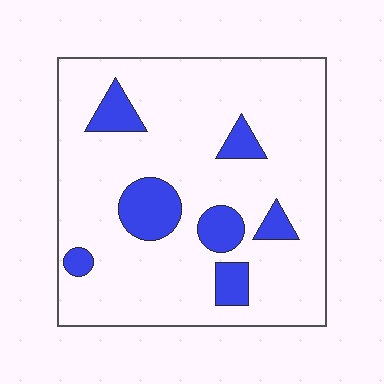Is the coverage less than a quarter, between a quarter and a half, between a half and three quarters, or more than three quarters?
Less than a quarter.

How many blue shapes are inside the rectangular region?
7.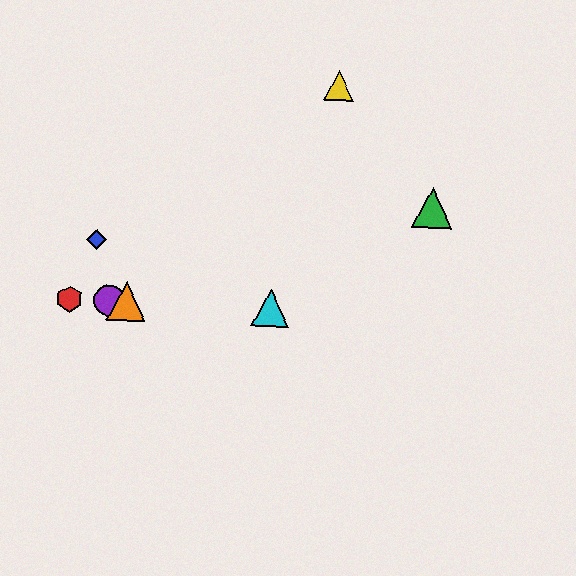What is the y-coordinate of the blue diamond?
The blue diamond is at y≈239.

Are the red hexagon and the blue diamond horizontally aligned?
No, the red hexagon is at y≈299 and the blue diamond is at y≈239.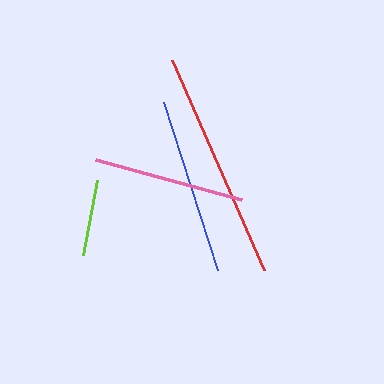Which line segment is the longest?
The red line is the longest at approximately 230 pixels.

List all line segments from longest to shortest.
From longest to shortest: red, blue, pink, lime.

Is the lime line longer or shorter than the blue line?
The blue line is longer than the lime line.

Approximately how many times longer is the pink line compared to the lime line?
The pink line is approximately 2.0 times the length of the lime line.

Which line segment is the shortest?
The lime line is the shortest at approximately 76 pixels.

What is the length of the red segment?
The red segment is approximately 230 pixels long.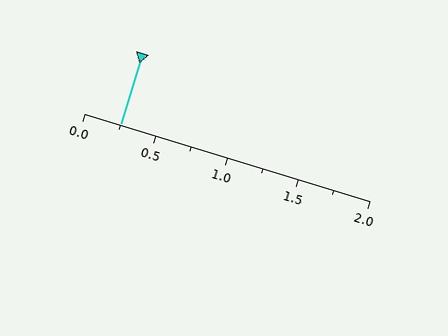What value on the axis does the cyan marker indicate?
The marker indicates approximately 0.25.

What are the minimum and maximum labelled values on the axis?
The axis runs from 0.0 to 2.0.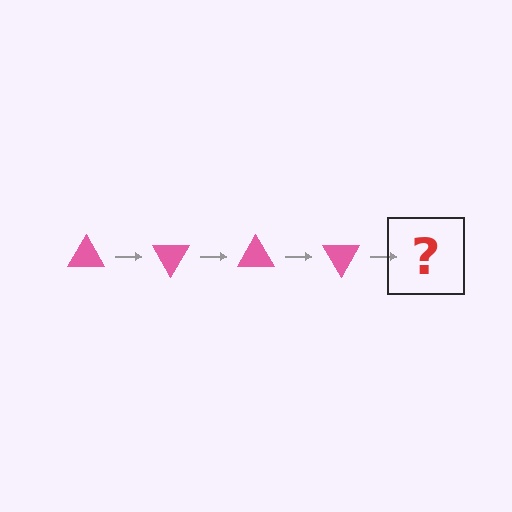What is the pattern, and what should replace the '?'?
The pattern is that the triangle rotates 60 degrees each step. The '?' should be a pink triangle rotated 240 degrees.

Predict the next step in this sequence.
The next step is a pink triangle rotated 240 degrees.